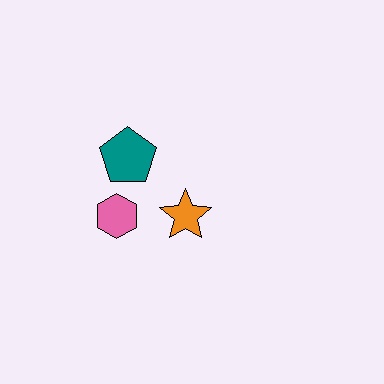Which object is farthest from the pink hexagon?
The orange star is farthest from the pink hexagon.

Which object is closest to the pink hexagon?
The teal pentagon is closest to the pink hexagon.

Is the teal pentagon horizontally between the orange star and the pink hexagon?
Yes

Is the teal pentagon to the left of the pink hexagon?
No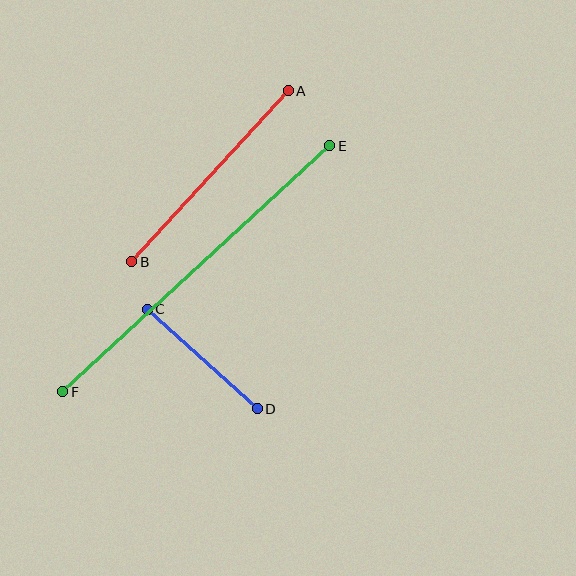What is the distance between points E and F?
The distance is approximately 363 pixels.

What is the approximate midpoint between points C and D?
The midpoint is at approximately (202, 359) pixels.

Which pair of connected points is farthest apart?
Points E and F are farthest apart.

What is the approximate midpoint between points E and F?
The midpoint is at approximately (196, 269) pixels.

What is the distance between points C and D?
The distance is approximately 148 pixels.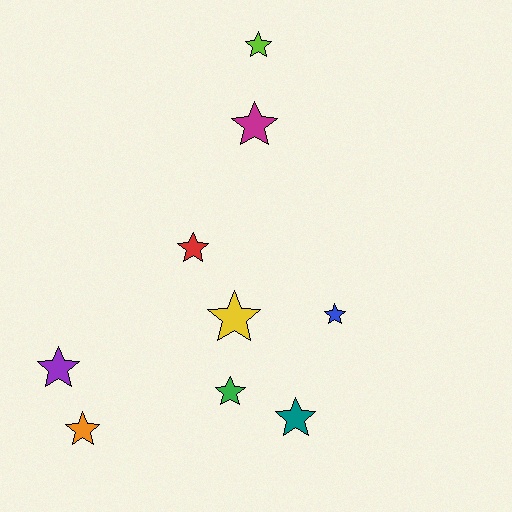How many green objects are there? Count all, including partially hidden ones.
There is 1 green object.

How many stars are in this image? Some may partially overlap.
There are 9 stars.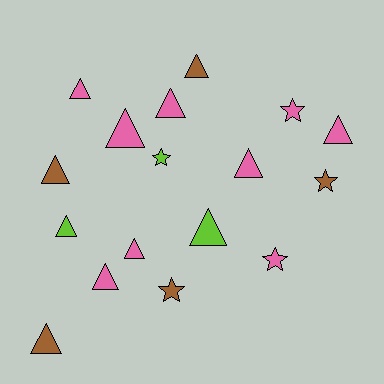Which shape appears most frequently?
Triangle, with 12 objects.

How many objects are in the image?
There are 17 objects.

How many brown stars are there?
There are 2 brown stars.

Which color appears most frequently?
Pink, with 9 objects.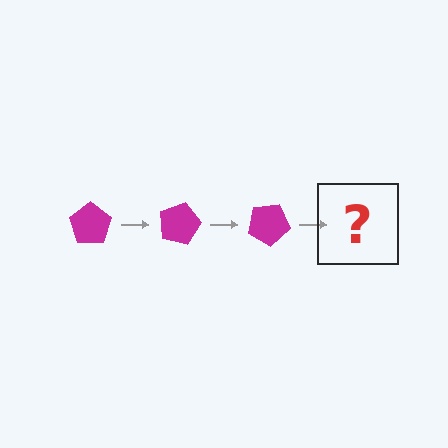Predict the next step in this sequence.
The next step is a magenta pentagon rotated 45 degrees.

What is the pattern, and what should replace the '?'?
The pattern is that the pentagon rotates 15 degrees each step. The '?' should be a magenta pentagon rotated 45 degrees.